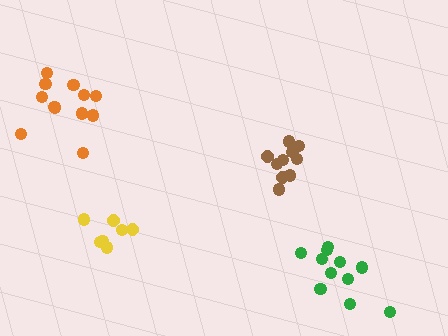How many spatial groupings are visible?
There are 4 spatial groupings.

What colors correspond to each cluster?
The clusters are colored: brown, orange, green, yellow.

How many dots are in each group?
Group 1: 10 dots, Group 2: 12 dots, Group 3: 11 dots, Group 4: 7 dots (40 total).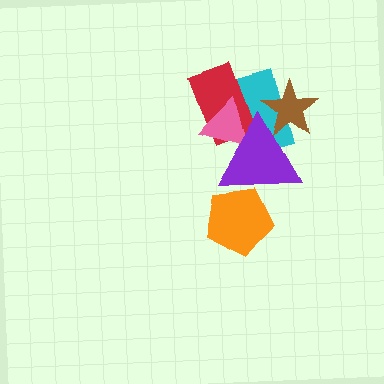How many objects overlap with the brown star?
2 objects overlap with the brown star.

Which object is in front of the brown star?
The purple triangle is in front of the brown star.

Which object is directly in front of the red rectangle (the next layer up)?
The pink triangle is directly in front of the red rectangle.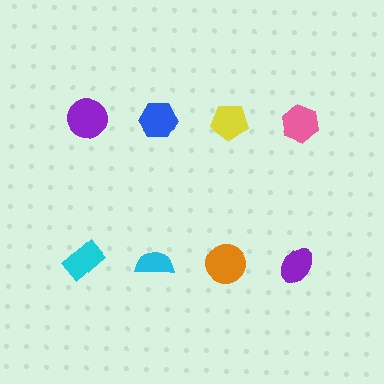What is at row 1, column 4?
A pink hexagon.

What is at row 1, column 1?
A purple circle.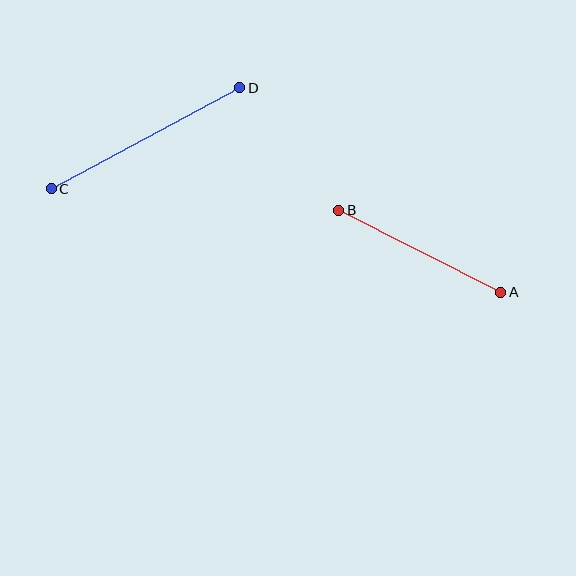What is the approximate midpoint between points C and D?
The midpoint is at approximately (145, 138) pixels.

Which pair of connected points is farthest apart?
Points C and D are farthest apart.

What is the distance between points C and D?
The distance is approximately 213 pixels.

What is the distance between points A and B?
The distance is approximately 182 pixels.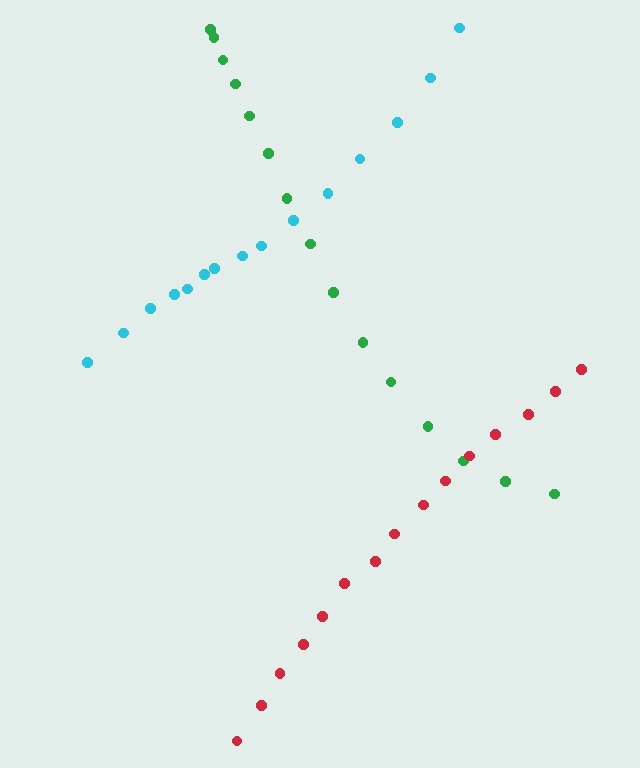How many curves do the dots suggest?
There are 3 distinct paths.